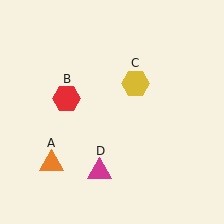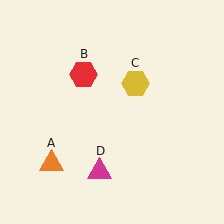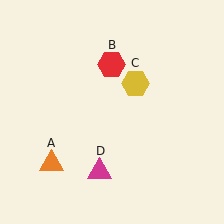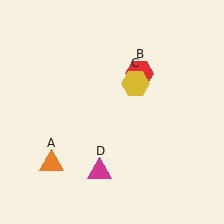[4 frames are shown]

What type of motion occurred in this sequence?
The red hexagon (object B) rotated clockwise around the center of the scene.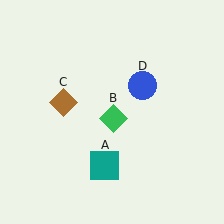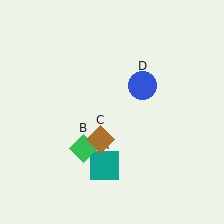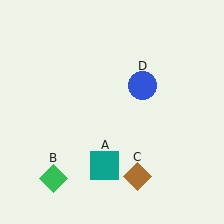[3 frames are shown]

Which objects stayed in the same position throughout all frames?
Teal square (object A) and blue circle (object D) remained stationary.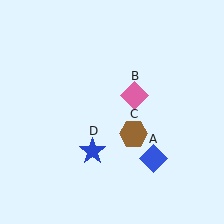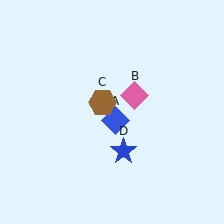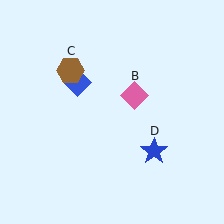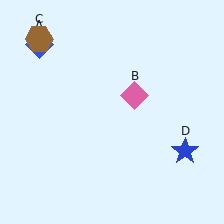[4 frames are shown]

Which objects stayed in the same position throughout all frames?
Pink diamond (object B) remained stationary.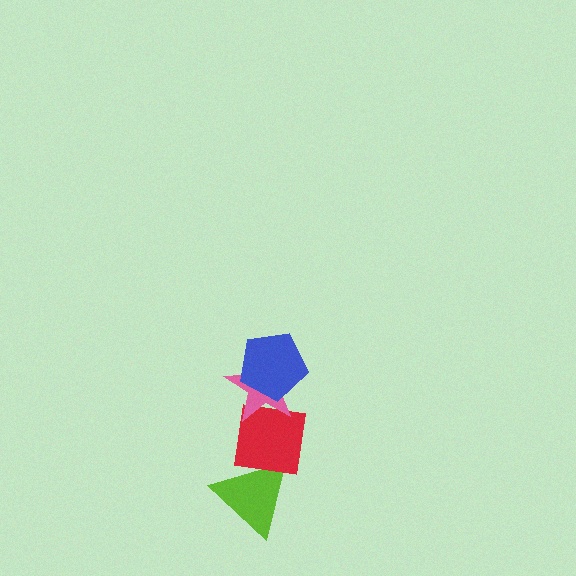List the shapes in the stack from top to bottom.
From top to bottom: the blue pentagon, the pink star, the red square, the lime triangle.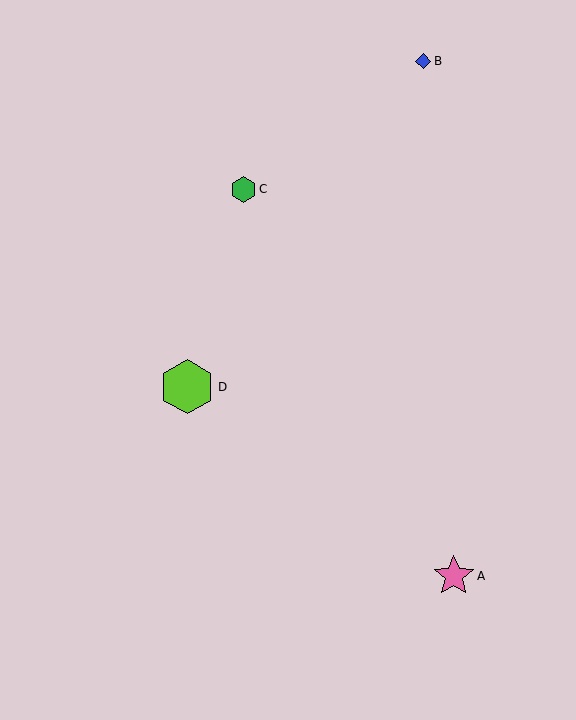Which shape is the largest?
The lime hexagon (labeled D) is the largest.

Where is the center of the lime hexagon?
The center of the lime hexagon is at (187, 387).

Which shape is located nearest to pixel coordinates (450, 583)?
The pink star (labeled A) at (454, 576) is nearest to that location.